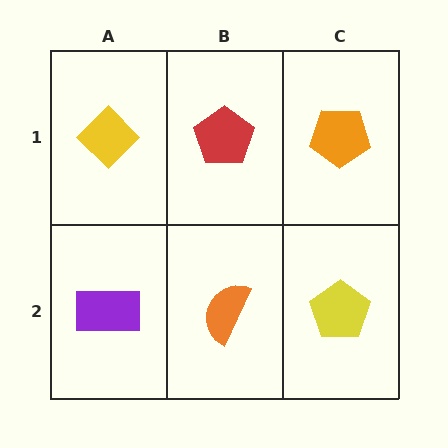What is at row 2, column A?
A purple rectangle.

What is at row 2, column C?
A yellow pentagon.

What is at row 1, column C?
An orange pentagon.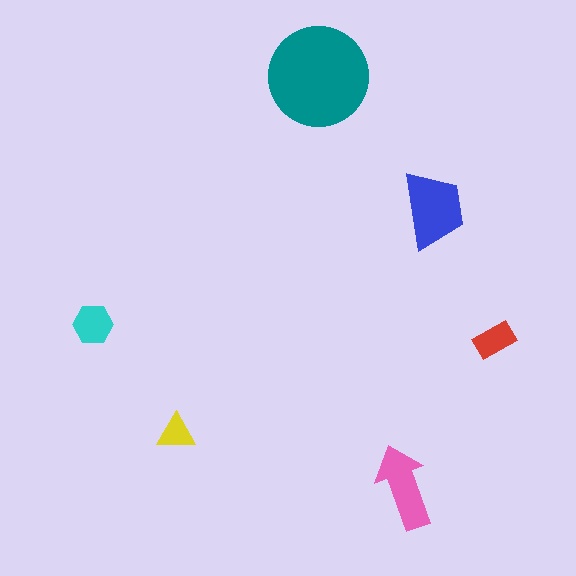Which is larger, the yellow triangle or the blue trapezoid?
The blue trapezoid.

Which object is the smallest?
The yellow triangle.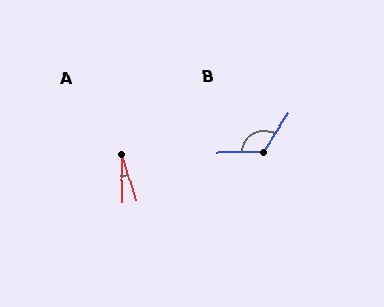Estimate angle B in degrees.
Approximately 125 degrees.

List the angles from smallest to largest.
A (17°), B (125°).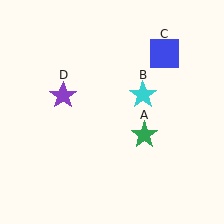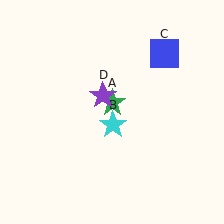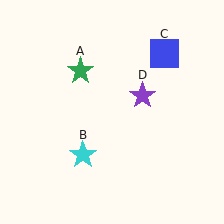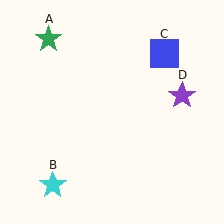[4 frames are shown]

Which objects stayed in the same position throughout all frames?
Blue square (object C) remained stationary.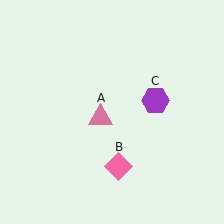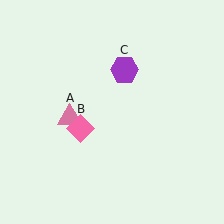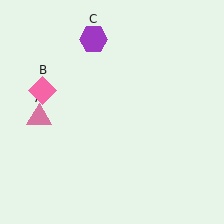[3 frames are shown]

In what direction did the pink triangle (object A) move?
The pink triangle (object A) moved left.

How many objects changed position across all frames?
3 objects changed position: pink triangle (object A), pink diamond (object B), purple hexagon (object C).